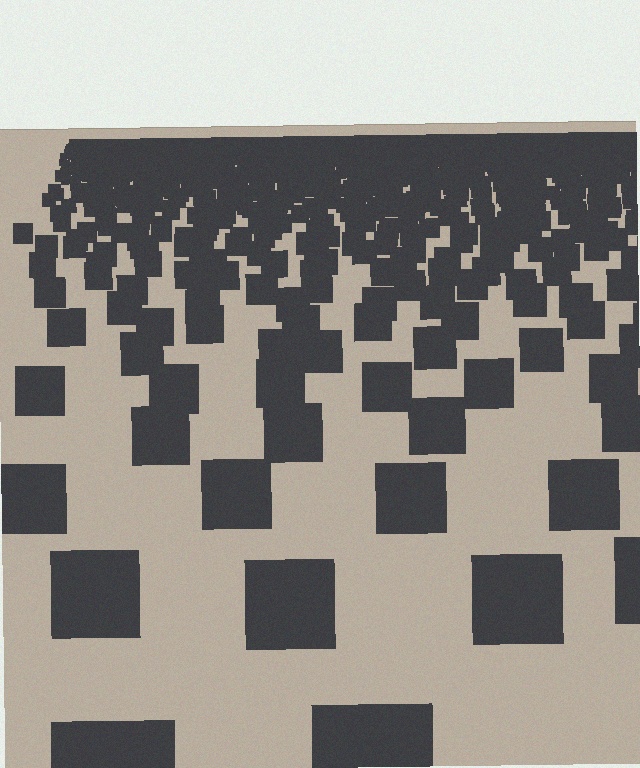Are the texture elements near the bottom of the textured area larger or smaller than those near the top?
Larger. Near the bottom, elements are closer to the viewer and appear at a bigger on-screen size.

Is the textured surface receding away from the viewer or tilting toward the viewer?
The surface is receding away from the viewer. Texture elements get smaller and denser toward the top.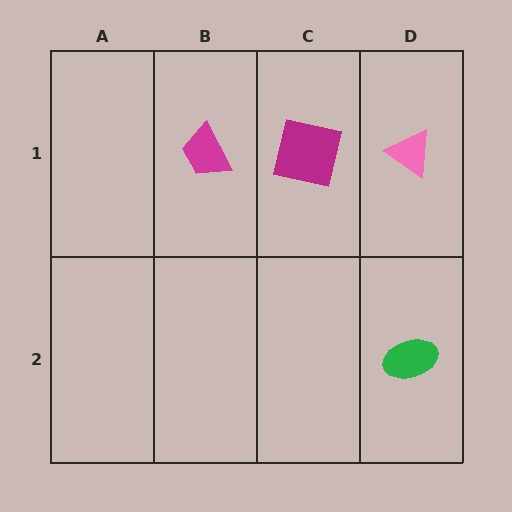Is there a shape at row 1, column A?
No, that cell is empty.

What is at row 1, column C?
A magenta square.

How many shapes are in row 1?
3 shapes.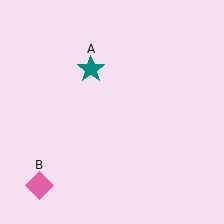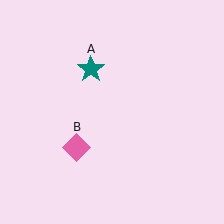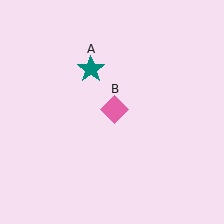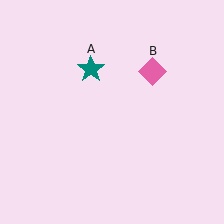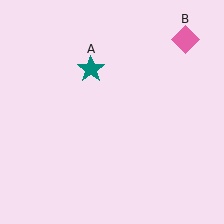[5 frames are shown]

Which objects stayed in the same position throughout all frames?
Teal star (object A) remained stationary.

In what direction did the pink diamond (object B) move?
The pink diamond (object B) moved up and to the right.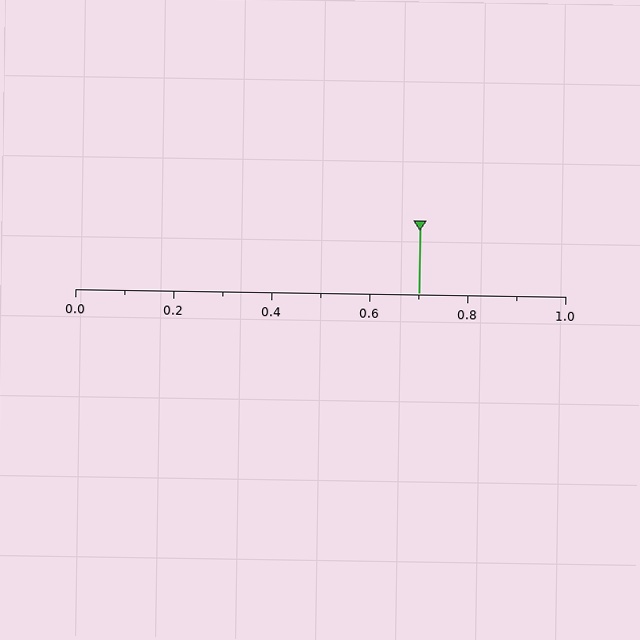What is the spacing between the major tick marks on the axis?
The major ticks are spaced 0.2 apart.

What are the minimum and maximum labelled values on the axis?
The axis runs from 0.0 to 1.0.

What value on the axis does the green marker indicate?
The marker indicates approximately 0.7.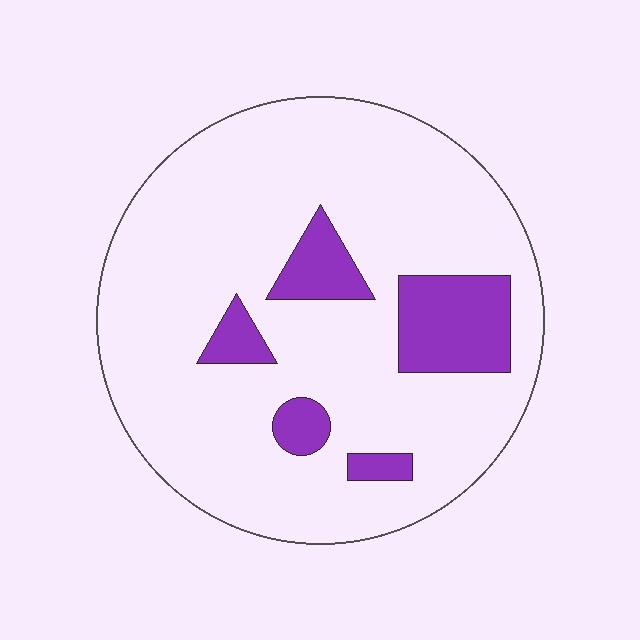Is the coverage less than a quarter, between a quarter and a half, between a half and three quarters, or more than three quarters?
Less than a quarter.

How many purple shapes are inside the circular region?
5.